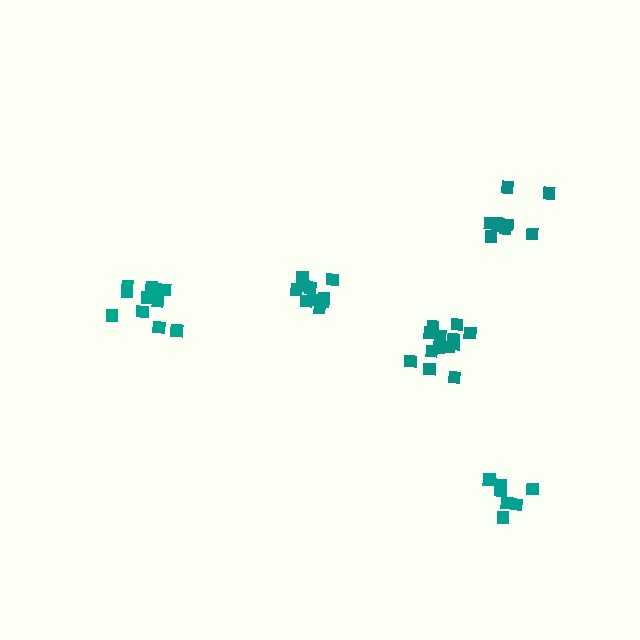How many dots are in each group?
Group 1: 10 dots, Group 2: 13 dots, Group 3: 7 dots, Group 4: 9 dots, Group 5: 12 dots (51 total).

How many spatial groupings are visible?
There are 5 spatial groupings.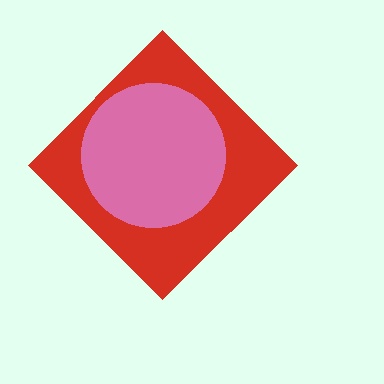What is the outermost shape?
The red diamond.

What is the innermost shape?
The pink circle.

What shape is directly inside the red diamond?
The pink circle.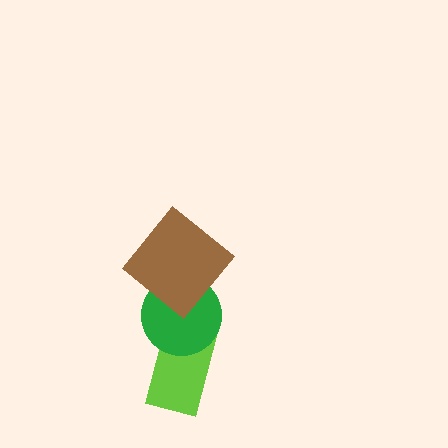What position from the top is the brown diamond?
The brown diamond is 1st from the top.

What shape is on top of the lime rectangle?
The green circle is on top of the lime rectangle.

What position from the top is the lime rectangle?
The lime rectangle is 3rd from the top.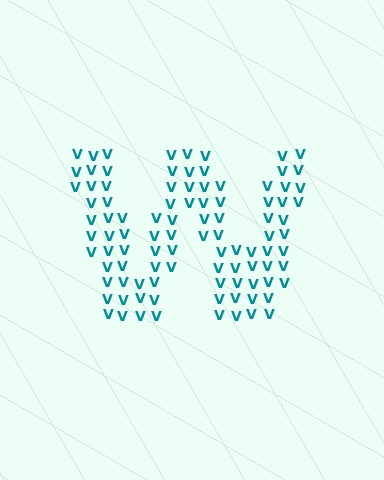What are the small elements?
The small elements are letter V's.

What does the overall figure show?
The overall figure shows the letter W.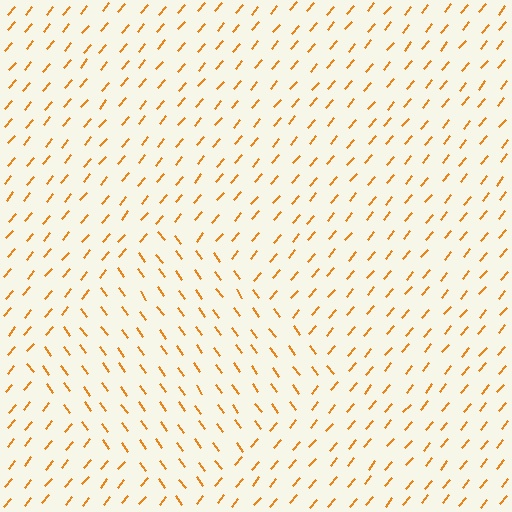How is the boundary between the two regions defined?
The boundary is defined purely by a change in line orientation (approximately 76 degrees difference). All lines are the same color and thickness.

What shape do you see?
I see a diamond.